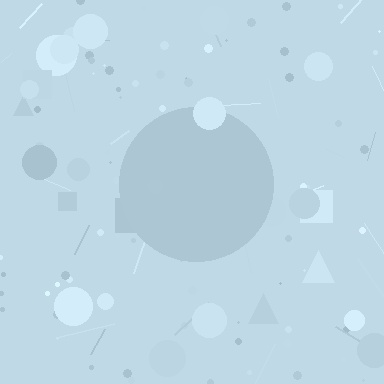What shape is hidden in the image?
A circle is hidden in the image.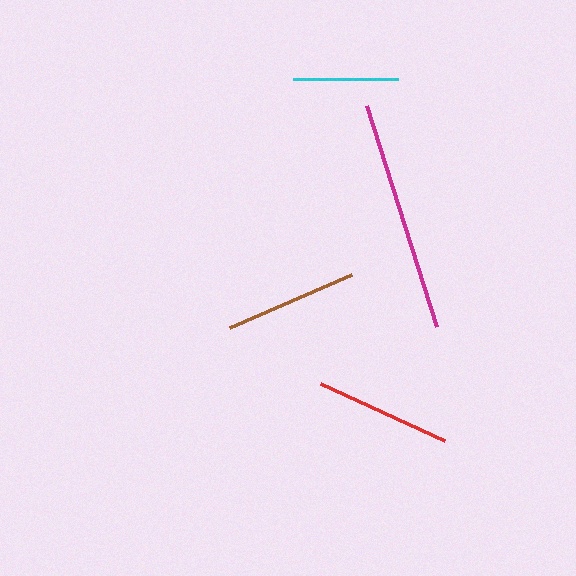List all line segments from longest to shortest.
From longest to shortest: magenta, red, brown, cyan.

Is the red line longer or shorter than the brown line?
The red line is longer than the brown line.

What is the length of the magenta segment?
The magenta segment is approximately 231 pixels long.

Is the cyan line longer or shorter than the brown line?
The brown line is longer than the cyan line.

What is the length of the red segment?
The red segment is approximately 136 pixels long.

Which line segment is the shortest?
The cyan line is the shortest at approximately 105 pixels.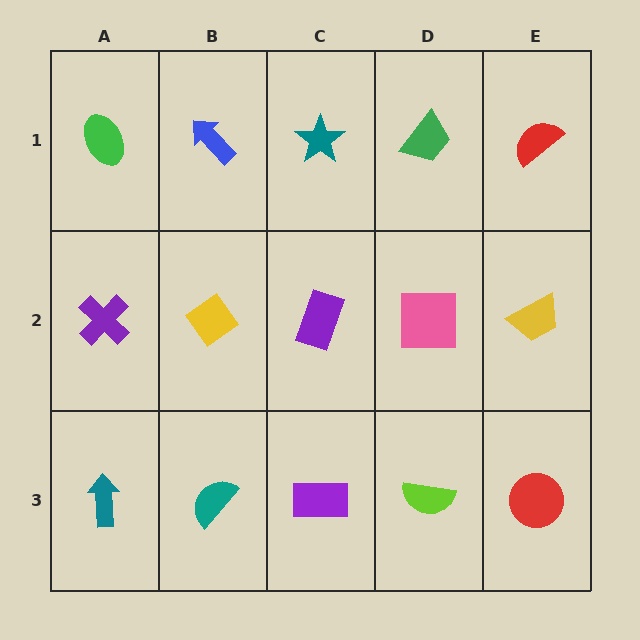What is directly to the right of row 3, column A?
A teal semicircle.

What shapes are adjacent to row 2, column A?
A green ellipse (row 1, column A), a teal arrow (row 3, column A), a yellow diamond (row 2, column B).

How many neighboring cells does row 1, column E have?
2.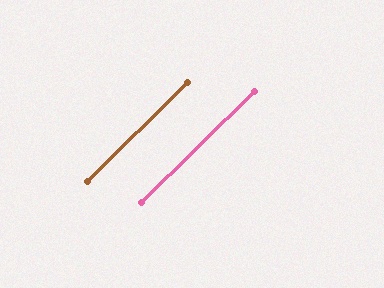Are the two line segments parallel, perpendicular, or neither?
Parallel — their directions differ by only 0.1°.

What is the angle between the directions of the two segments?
Approximately 0 degrees.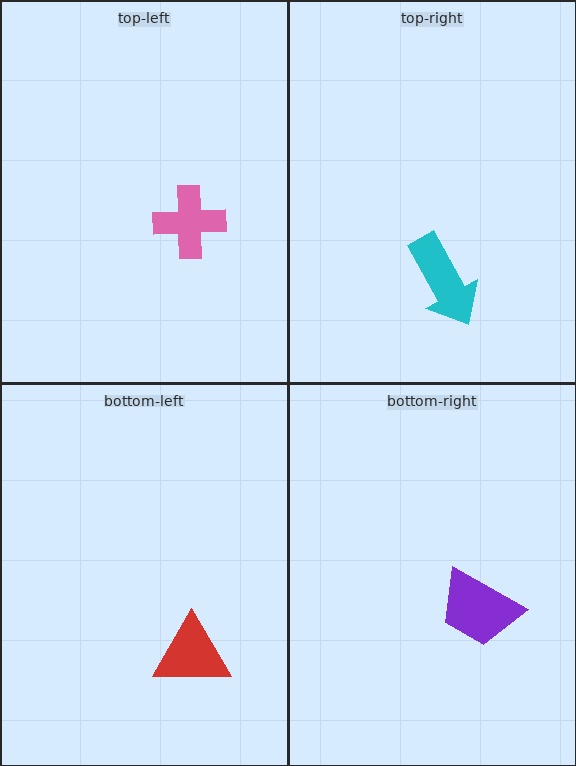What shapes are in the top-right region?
The cyan arrow.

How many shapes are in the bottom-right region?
1.